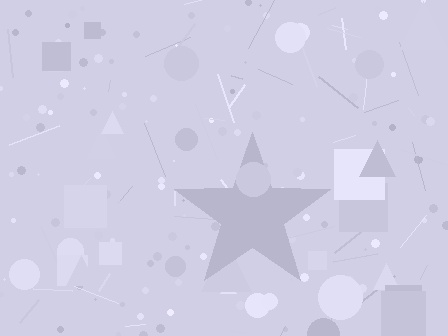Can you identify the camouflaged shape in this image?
The camouflaged shape is a star.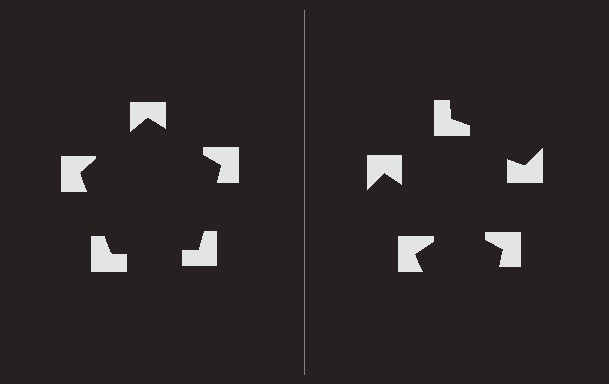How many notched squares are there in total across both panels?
10 — 5 on each side.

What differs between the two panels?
The notched squares are positioned identically on both sides; only the wedge orientations differ. On the left they align to a pentagon; on the right they are misaligned.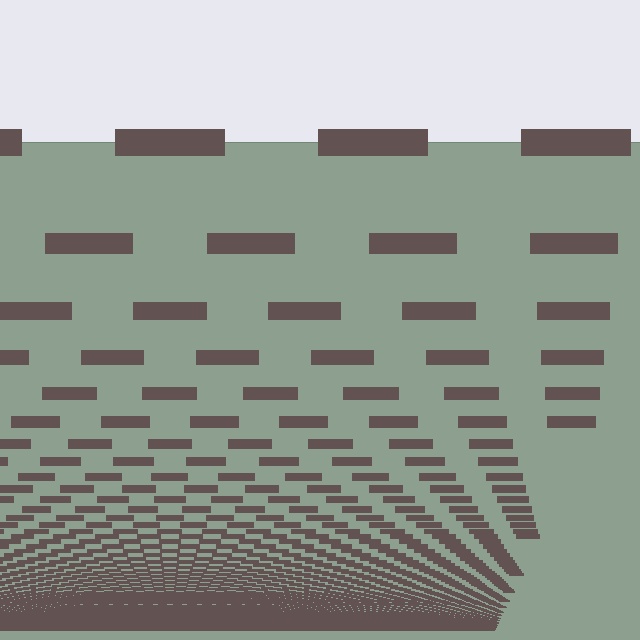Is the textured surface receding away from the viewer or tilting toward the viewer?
The surface appears to tilt toward the viewer. Texture elements get larger and sparser toward the top.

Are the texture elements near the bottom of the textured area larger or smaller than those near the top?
Smaller. The gradient is inverted — elements near the bottom are smaller and denser.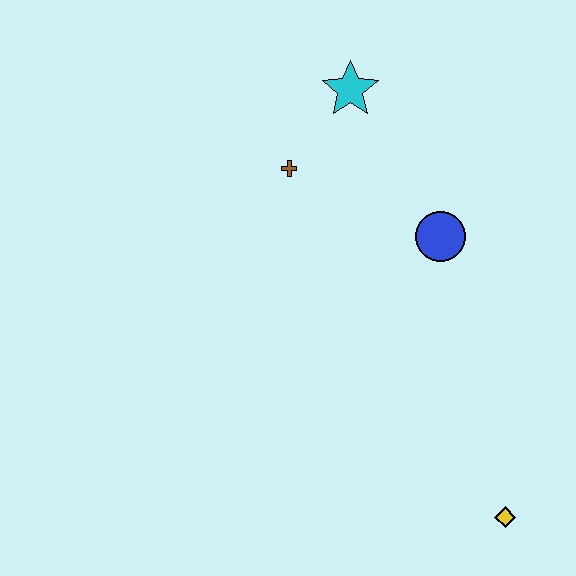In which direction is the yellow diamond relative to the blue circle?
The yellow diamond is below the blue circle.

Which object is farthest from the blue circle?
The yellow diamond is farthest from the blue circle.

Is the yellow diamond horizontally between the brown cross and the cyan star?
No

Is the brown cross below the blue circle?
No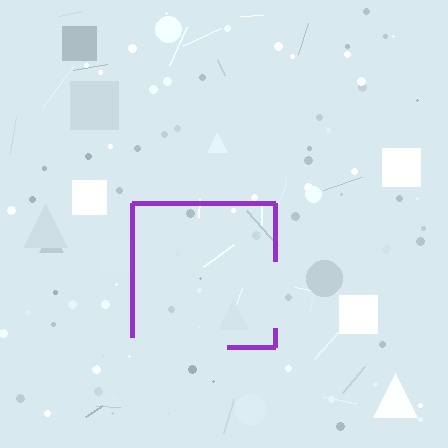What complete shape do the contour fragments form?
The contour fragments form a square.